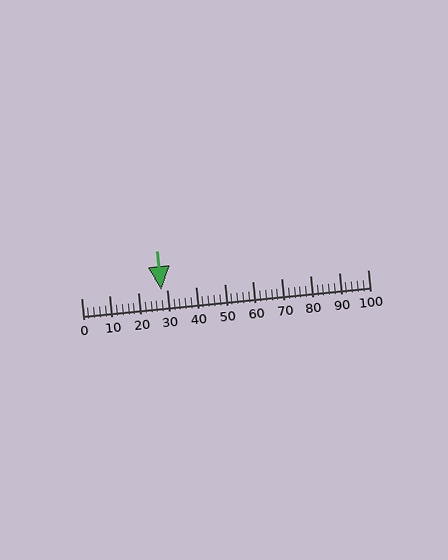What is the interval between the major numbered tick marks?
The major tick marks are spaced 10 units apart.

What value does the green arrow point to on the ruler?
The green arrow points to approximately 28.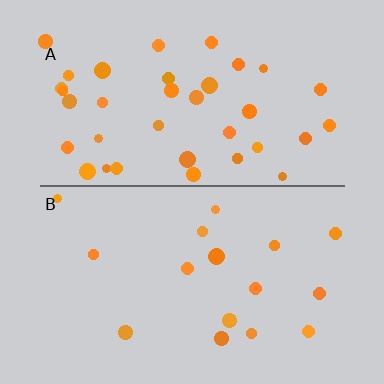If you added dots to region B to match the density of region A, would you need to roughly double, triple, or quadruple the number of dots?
Approximately double.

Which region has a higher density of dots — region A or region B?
A (the top).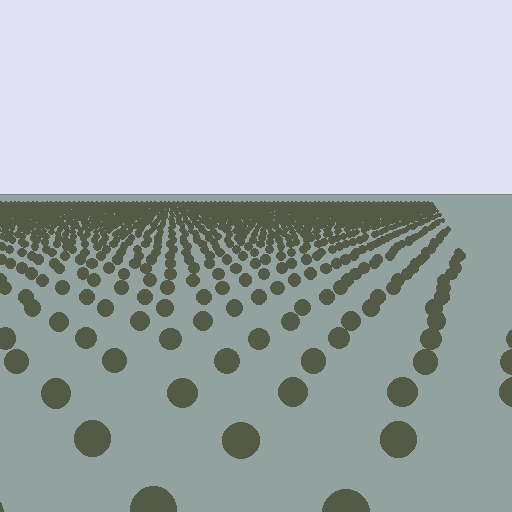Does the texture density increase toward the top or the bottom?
Density increases toward the top.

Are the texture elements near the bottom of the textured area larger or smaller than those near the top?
Larger. Near the bottom, elements are closer to the viewer and appear at a bigger on-screen size.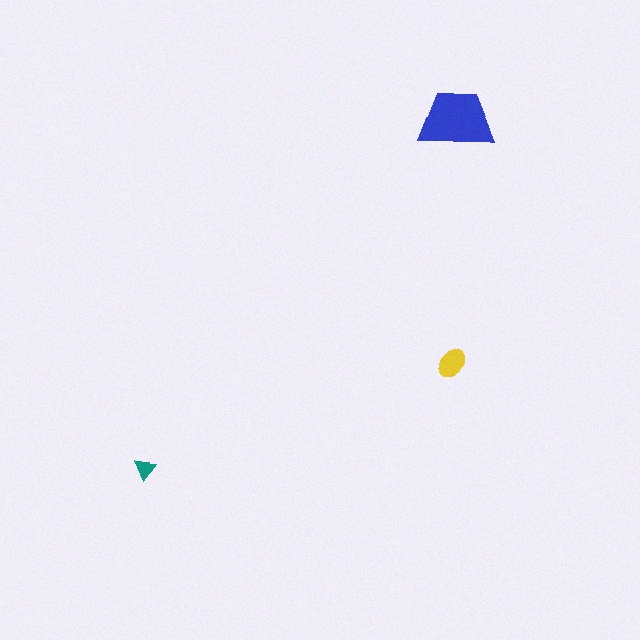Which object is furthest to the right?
The yellow ellipse is rightmost.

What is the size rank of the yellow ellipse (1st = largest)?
2nd.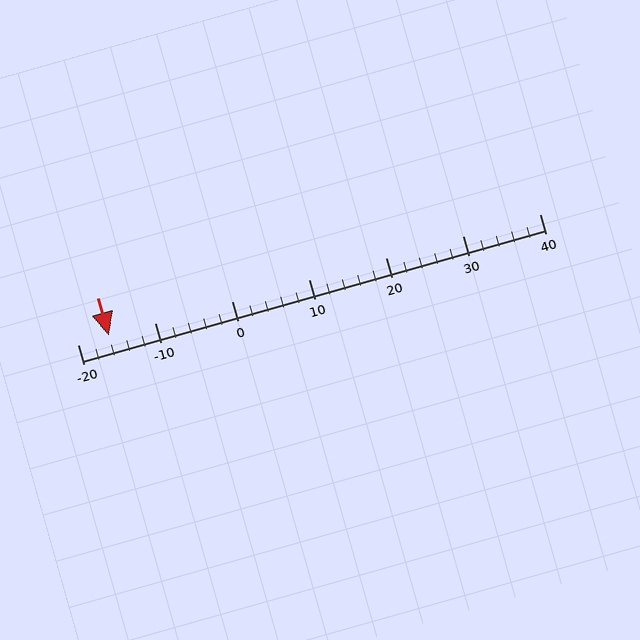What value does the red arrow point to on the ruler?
The red arrow points to approximately -16.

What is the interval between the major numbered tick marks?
The major tick marks are spaced 10 units apart.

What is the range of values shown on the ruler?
The ruler shows values from -20 to 40.